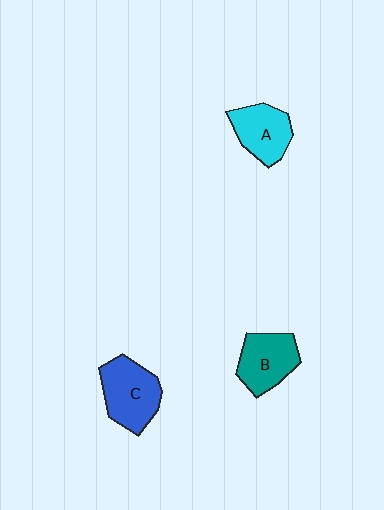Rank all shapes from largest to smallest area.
From largest to smallest: C (blue), B (teal), A (cyan).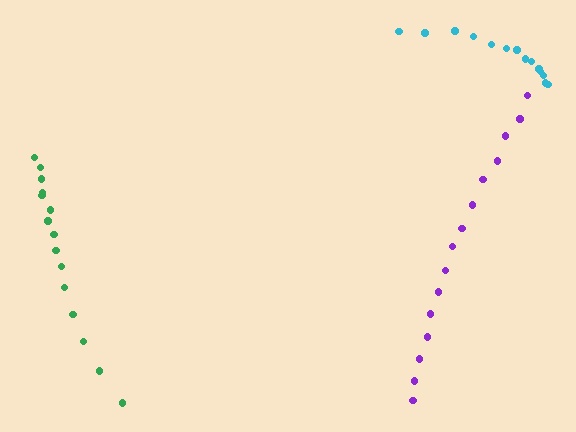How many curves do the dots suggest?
There are 3 distinct paths.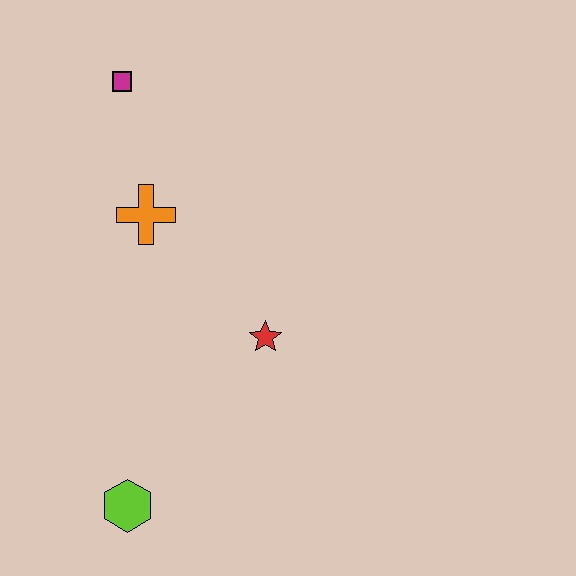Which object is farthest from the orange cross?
The lime hexagon is farthest from the orange cross.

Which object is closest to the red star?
The orange cross is closest to the red star.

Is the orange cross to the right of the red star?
No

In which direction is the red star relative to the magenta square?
The red star is below the magenta square.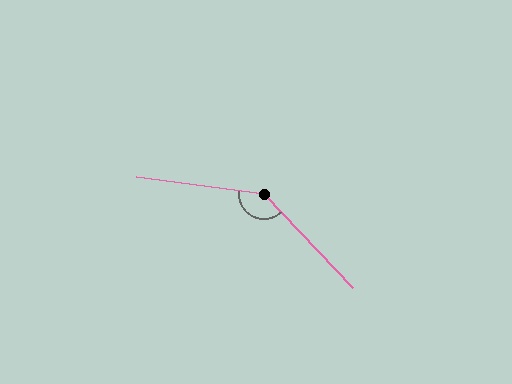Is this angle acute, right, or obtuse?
It is obtuse.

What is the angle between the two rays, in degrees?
Approximately 141 degrees.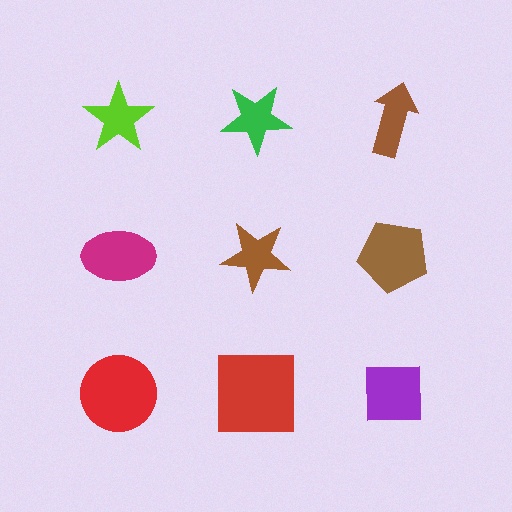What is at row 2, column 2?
A brown star.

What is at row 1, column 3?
A brown arrow.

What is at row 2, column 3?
A brown pentagon.